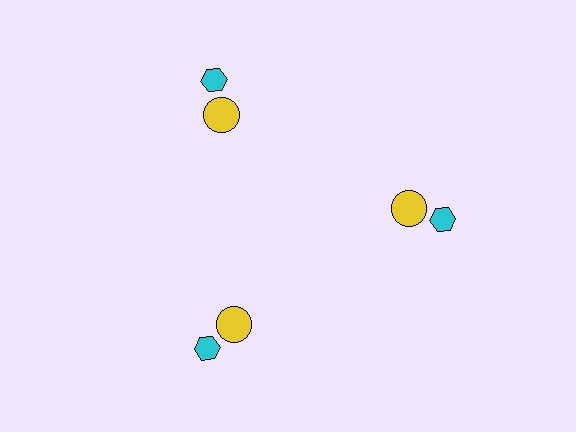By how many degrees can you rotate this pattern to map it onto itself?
The pattern maps onto itself every 120 degrees of rotation.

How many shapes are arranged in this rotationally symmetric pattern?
There are 6 shapes, arranged in 3 groups of 2.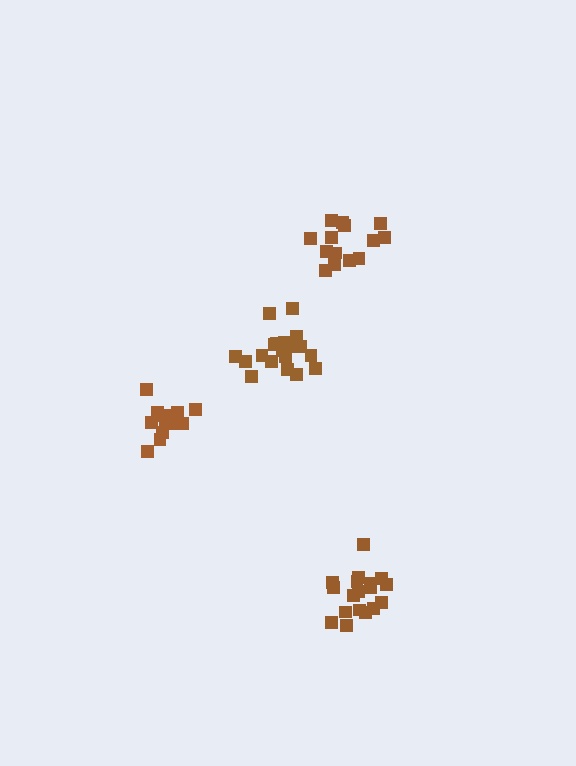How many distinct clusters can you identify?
There are 4 distinct clusters.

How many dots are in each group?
Group 1: 19 dots, Group 2: 15 dots, Group 3: 18 dots, Group 4: 14 dots (66 total).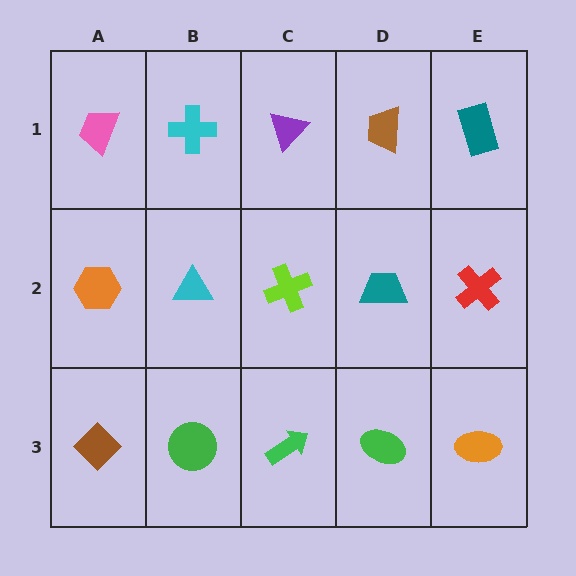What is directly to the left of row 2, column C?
A cyan triangle.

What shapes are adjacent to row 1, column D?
A teal trapezoid (row 2, column D), a purple triangle (row 1, column C), a teal rectangle (row 1, column E).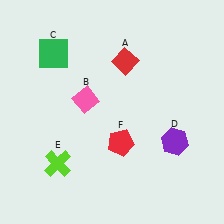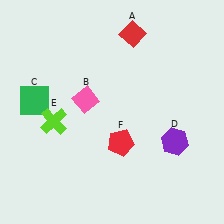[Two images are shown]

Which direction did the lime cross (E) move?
The lime cross (E) moved up.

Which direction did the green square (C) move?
The green square (C) moved down.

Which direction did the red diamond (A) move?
The red diamond (A) moved up.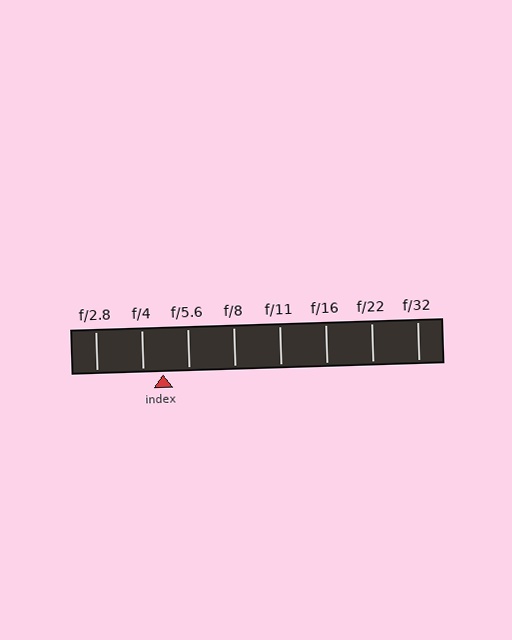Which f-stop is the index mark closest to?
The index mark is closest to f/4.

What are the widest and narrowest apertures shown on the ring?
The widest aperture shown is f/2.8 and the narrowest is f/32.